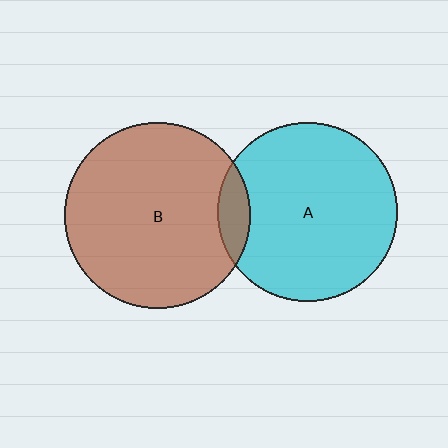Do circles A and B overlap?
Yes.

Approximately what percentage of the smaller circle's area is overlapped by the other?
Approximately 10%.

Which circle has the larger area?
Circle B (brown).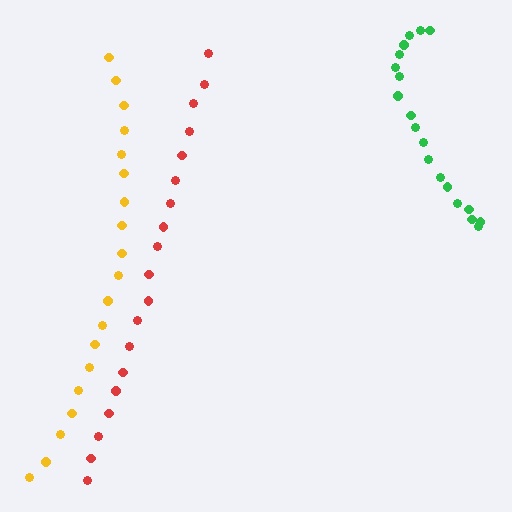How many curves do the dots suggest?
There are 3 distinct paths.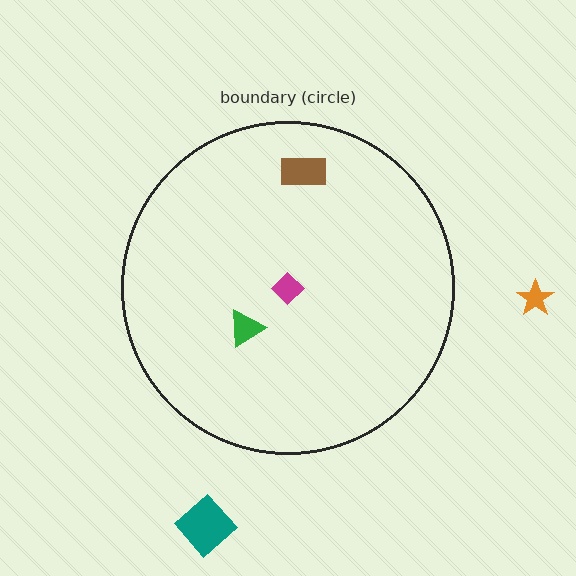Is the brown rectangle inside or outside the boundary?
Inside.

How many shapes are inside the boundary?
3 inside, 2 outside.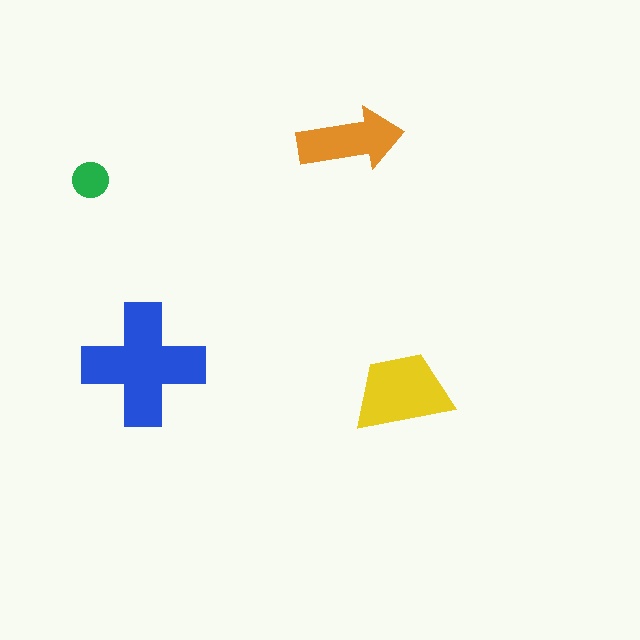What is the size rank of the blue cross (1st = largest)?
1st.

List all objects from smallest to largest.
The green circle, the orange arrow, the yellow trapezoid, the blue cross.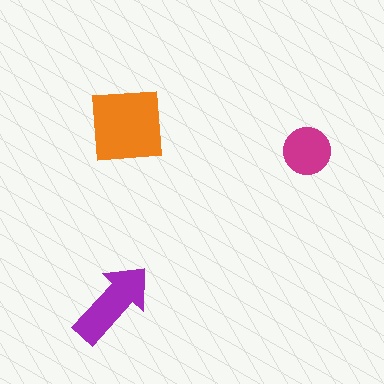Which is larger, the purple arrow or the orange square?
The orange square.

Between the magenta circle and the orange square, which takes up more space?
The orange square.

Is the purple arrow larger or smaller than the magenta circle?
Larger.